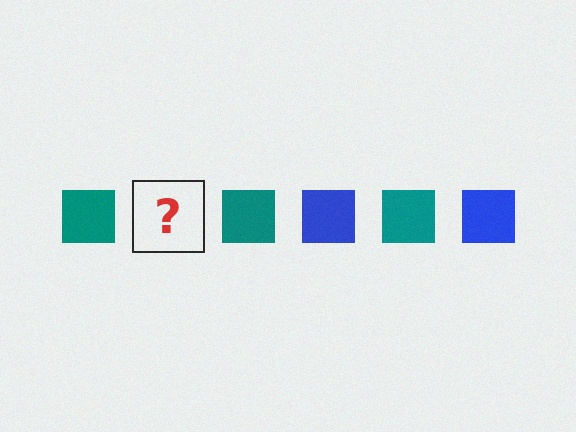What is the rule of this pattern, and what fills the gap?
The rule is that the pattern cycles through teal, blue squares. The gap should be filled with a blue square.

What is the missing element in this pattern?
The missing element is a blue square.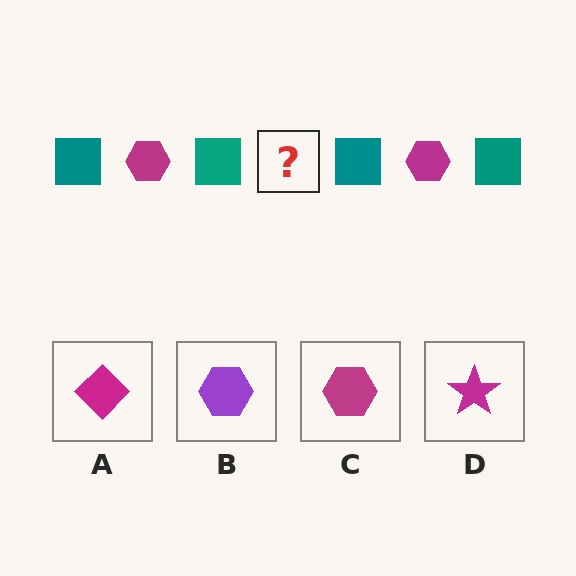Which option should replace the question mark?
Option C.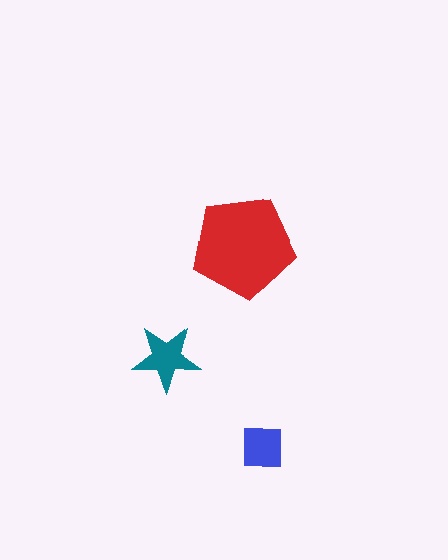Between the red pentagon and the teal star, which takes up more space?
The red pentagon.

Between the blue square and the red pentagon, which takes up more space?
The red pentagon.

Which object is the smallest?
The blue square.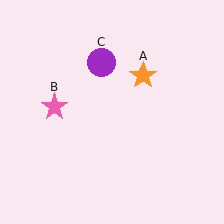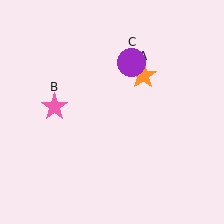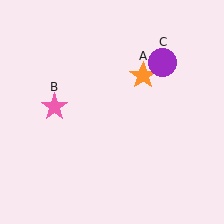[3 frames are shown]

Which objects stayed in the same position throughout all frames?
Orange star (object A) and pink star (object B) remained stationary.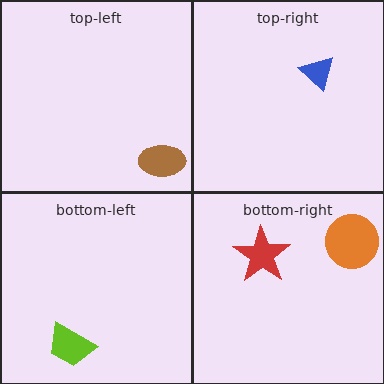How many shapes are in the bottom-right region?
2.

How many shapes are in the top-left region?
1.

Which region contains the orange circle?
The bottom-right region.